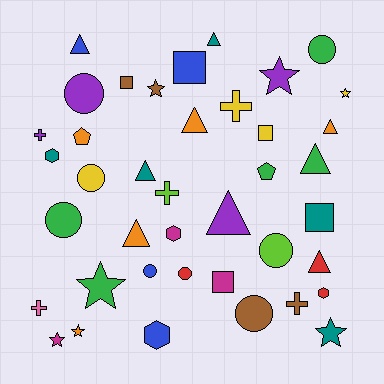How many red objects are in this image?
There are 3 red objects.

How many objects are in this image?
There are 40 objects.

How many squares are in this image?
There are 5 squares.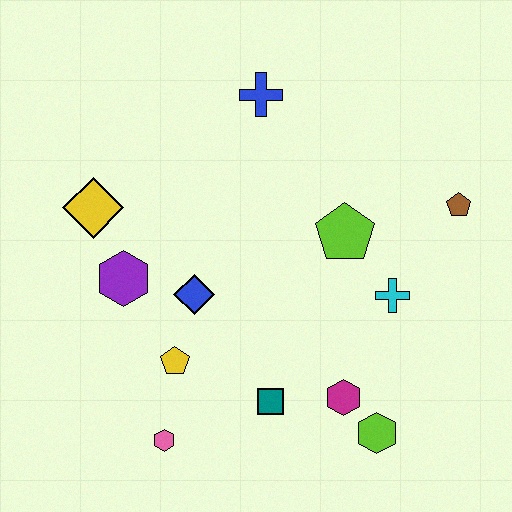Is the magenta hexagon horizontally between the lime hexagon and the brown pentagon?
No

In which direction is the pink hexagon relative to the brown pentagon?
The pink hexagon is to the left of the brown pentagon.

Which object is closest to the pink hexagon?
The yellow pentagon is closest to the pink hexagon.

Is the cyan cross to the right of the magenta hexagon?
Yes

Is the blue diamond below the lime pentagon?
Yes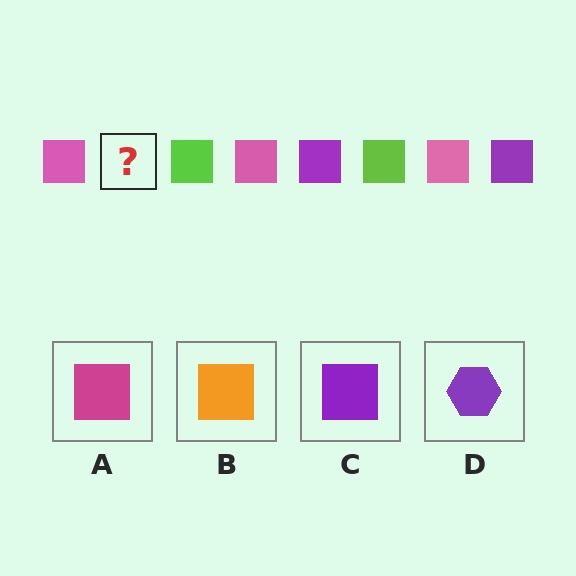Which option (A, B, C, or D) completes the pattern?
C.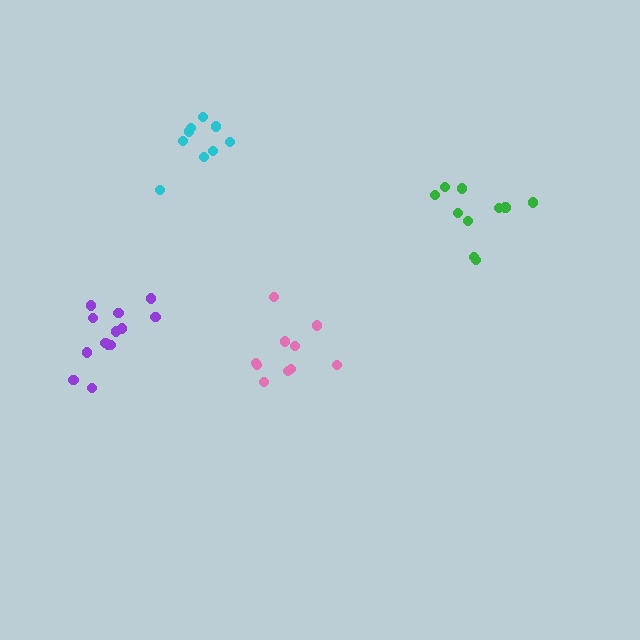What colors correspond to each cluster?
The clusters are colored: pink, purple, green, cyan.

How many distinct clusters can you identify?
There are 4 distinct clusters.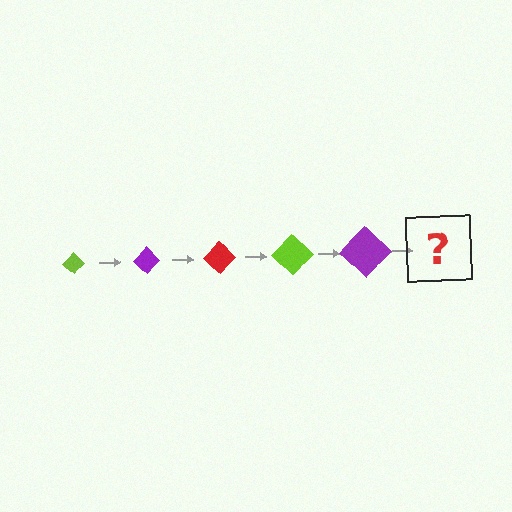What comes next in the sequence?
The next element should be a red diamond, larger than the previous one.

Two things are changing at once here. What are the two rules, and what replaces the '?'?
The two rules are that the diamond grows larger each step and the color cycles through lime, purple, and red. The '?' should be a red diamond, larger than the previous one.